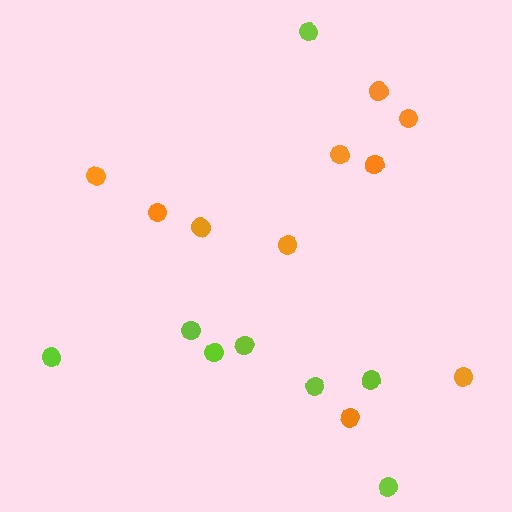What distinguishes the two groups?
There are 2 groups: one group of orange circles (10) and one group of lime circles (8).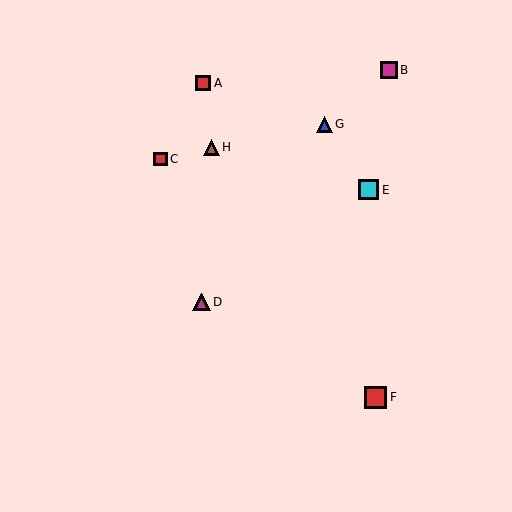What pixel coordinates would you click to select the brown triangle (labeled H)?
Click at (211, 147) to select the brown triangle H.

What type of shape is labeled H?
Shape H is a brown triangle.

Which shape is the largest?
The red square (labeled F) is the largest.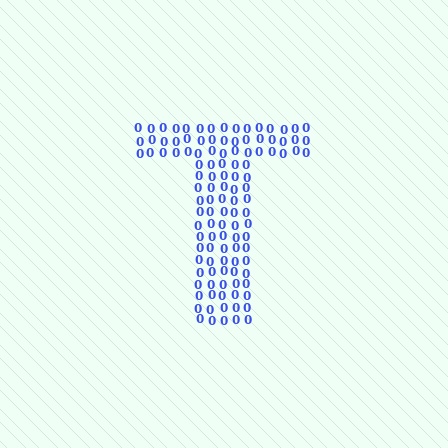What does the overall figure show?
The overall figure shows the letter T.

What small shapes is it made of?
It is made of small digit 0's.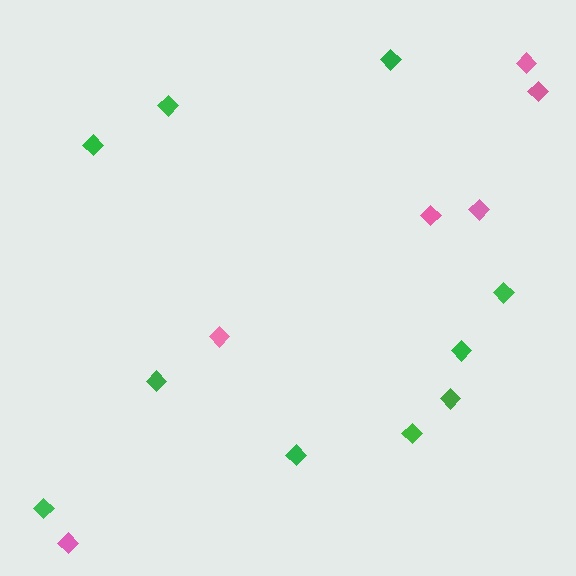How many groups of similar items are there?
There are 2 groups: one group of green diamonds (10) and one group of pink diamonds (6).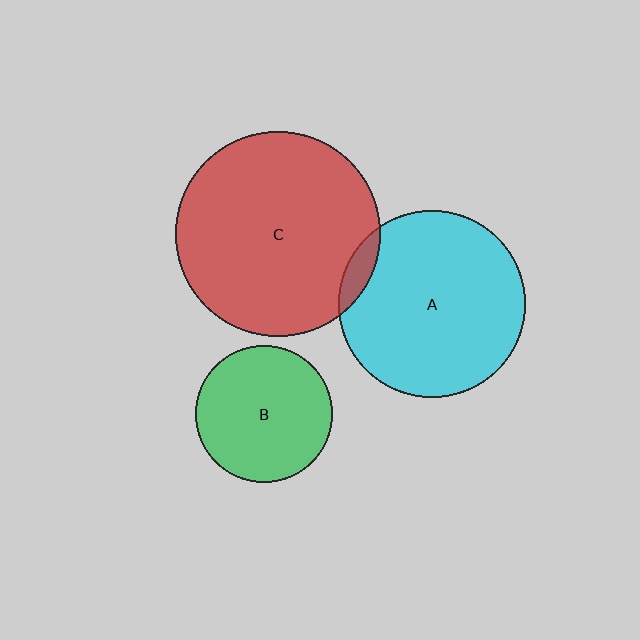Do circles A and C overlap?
Yes.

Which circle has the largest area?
Circle C (red).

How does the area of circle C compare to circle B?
Approximately 2.2 times.